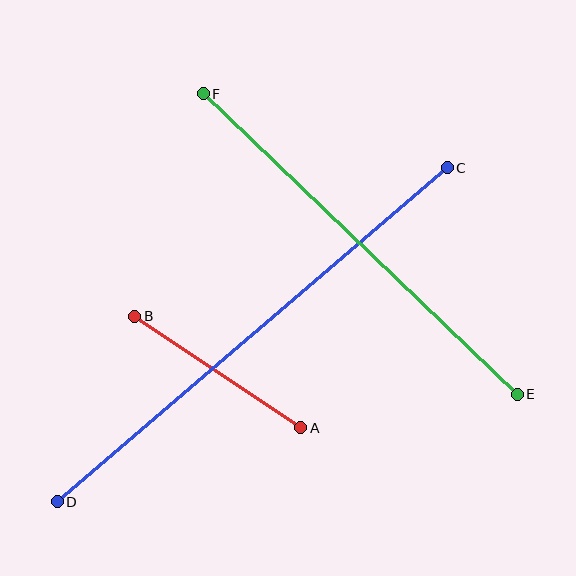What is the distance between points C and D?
The distance is approximately 514 pixels.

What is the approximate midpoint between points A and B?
The midpoint is at approximately (218, 372) pixels.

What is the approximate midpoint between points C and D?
The midpoint is at approximately (252, 335) pixels.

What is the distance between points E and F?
The distance is approximately 434 pixels.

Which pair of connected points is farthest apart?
Points C and D are farthest apart.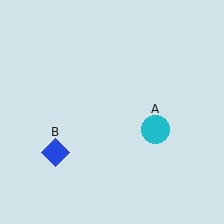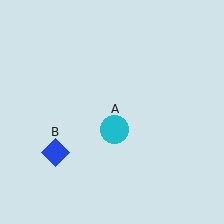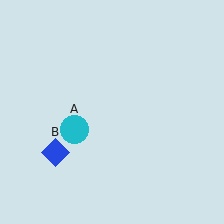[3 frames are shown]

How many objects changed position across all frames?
1 object changed position: cyan circle (object A).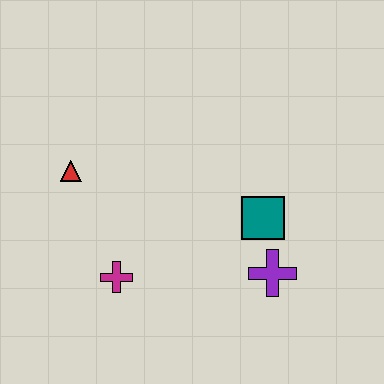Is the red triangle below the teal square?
No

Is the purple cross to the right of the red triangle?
Yes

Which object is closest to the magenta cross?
The red triangle is closest to the magenta cross.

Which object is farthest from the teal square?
The red triangle is farthest from the teal square.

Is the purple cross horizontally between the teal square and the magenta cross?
No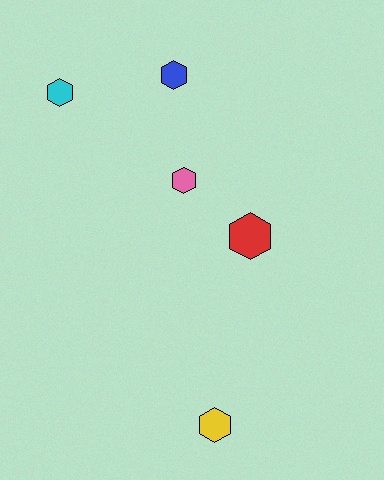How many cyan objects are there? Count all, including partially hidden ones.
There is 1 cyan object.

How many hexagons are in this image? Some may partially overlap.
There are 5 hexagons.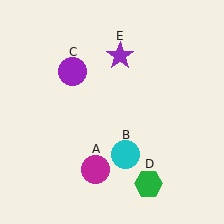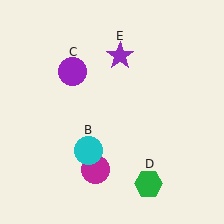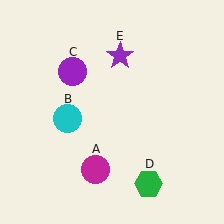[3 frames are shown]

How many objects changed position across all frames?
1 object changed position: cyan circle (object B).